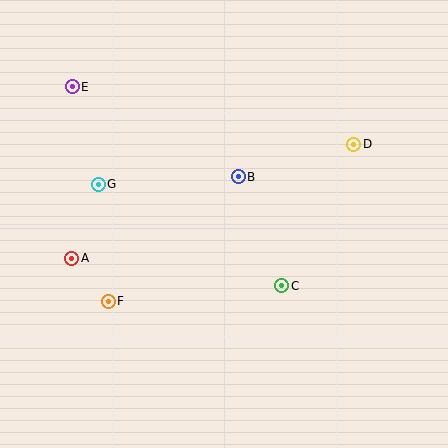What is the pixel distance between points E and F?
The distance between E and F is 218 pixels.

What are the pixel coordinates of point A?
Point A is at (72, 258).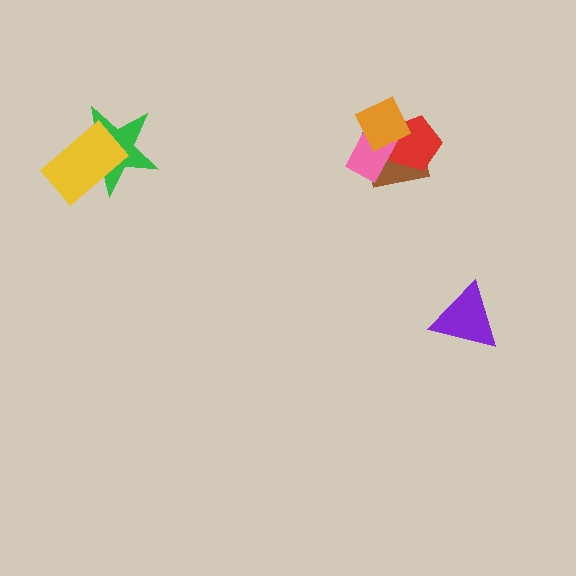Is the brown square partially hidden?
Yes, it is partially covered by another shape.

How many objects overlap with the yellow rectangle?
1 object overlaps with the yellow rectangle.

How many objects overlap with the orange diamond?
3 objects overlap with the orange diamond.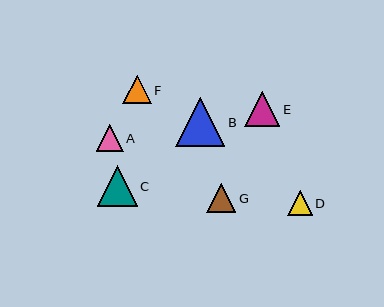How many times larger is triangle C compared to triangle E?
Triangle C is approximately 1.2 times the size of triangle E.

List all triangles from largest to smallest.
From largest to smallest: B, C, E, G, F, A, D.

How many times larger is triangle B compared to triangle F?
Triangle B is approximately 1.7 times the size of triangle F.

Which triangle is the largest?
Triangle B is the largest with a size of approximately 49 pixels.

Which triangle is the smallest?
Triangle D is the smallest with a size of approximately 25 pixels.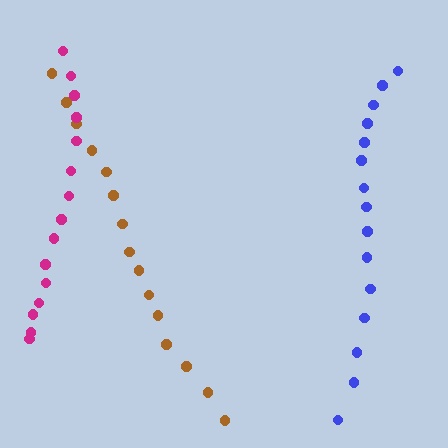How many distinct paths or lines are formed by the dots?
There are 3 distinct paths.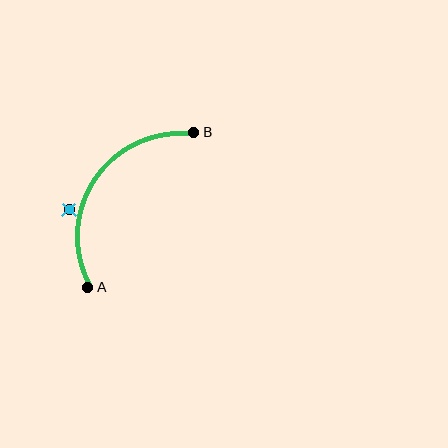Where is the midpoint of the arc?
The arc midpoint is the point on the curve farthest from the straight line joining A and B. It sits above and to the left of that line.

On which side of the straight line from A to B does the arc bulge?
The arc bulges above and to the left of the straight line connecting A and B.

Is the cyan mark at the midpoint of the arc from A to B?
No — the cyan mark does not lie on the arc at all. It sits slightly outside the curve.